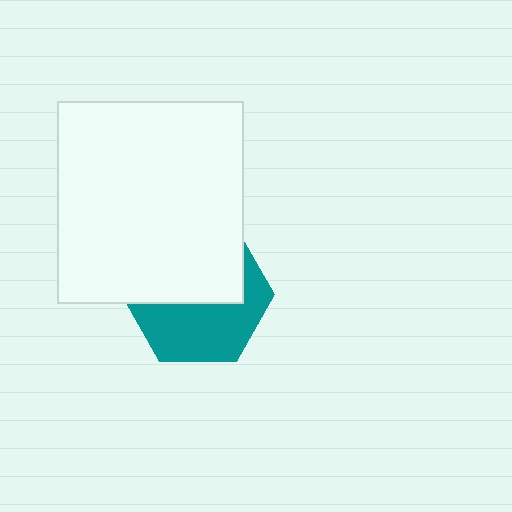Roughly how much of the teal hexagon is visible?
About half of it is visible (roughly 49%).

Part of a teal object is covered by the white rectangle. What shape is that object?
It is a hexagon.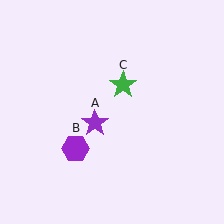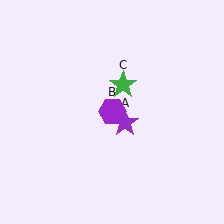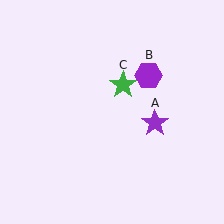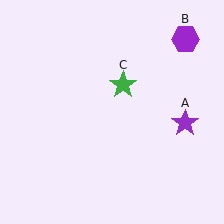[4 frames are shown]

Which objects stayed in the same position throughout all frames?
Green star (object C) remained stationary.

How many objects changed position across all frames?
2 objects changed position: purple star (object A), purple hexagon (object B).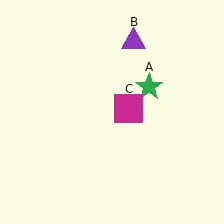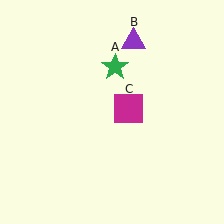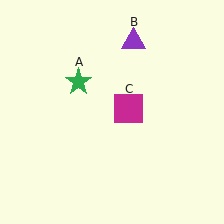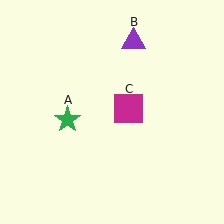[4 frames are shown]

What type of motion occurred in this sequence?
The green star (object A) rotated counterclockwise around the center of the scene.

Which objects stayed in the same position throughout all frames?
Purple triangle (object B) and magenta square (object C) remained stationary.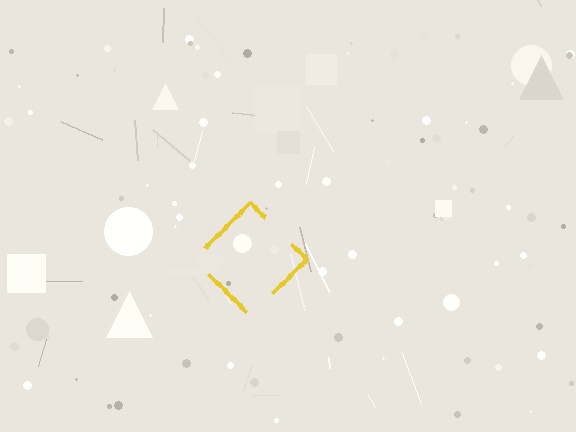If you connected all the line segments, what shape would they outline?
They would outline a diamond.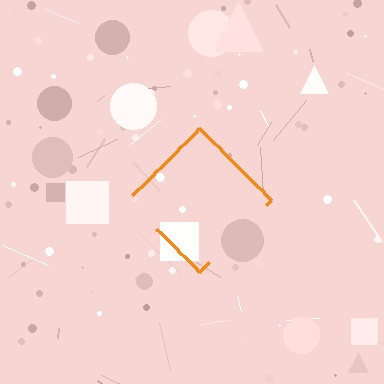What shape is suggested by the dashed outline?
The dashed outline suggests a diamond.